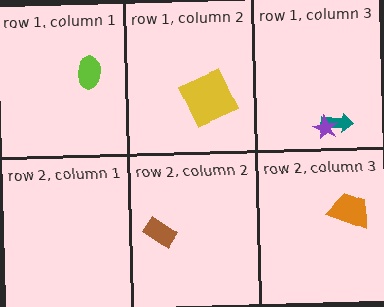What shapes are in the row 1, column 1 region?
The lime ellipse.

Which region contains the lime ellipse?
The row 1, column 1 region.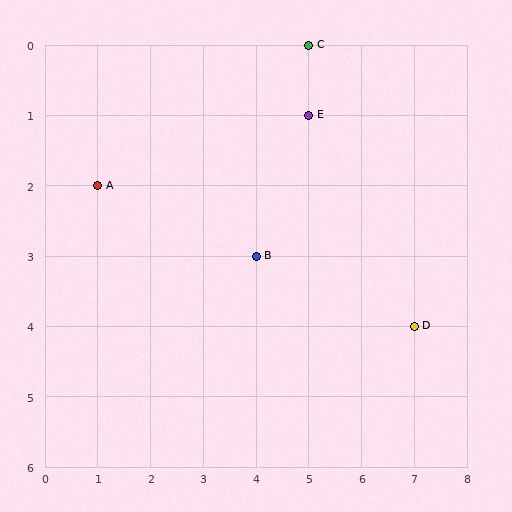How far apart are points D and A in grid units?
Points D and A are 6 columns and 2 rows apart (about 6.3 grid units diagonally).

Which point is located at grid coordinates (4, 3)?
Point B is at (4, 3).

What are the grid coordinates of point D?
Point D is at grid coordinates (7, 4).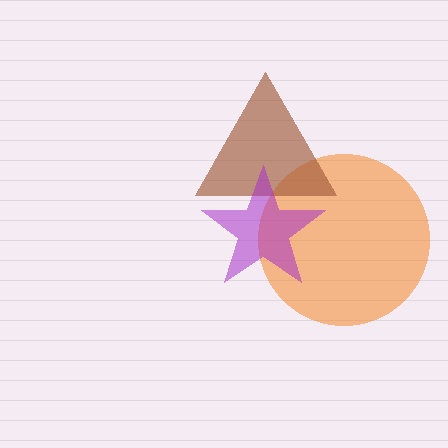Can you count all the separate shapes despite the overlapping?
Yes, there are 3 separate shapes.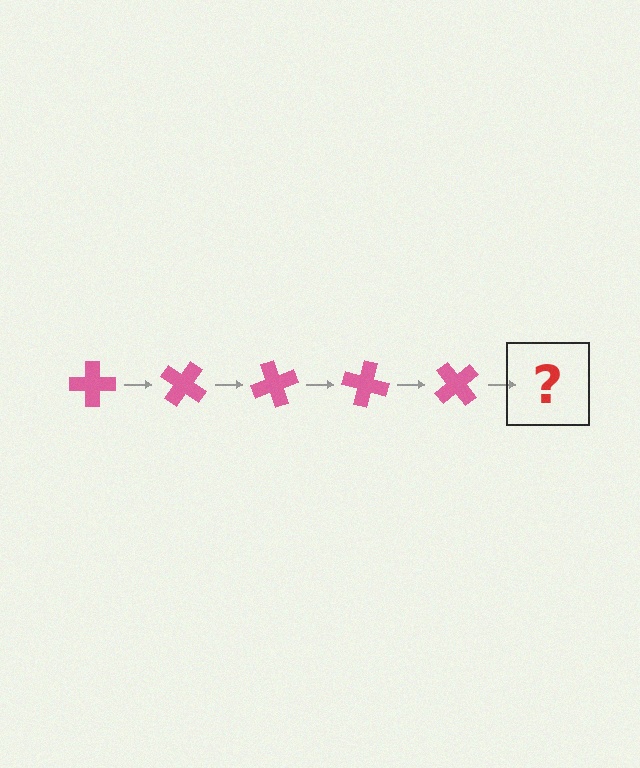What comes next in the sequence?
The next element should be a pink cross rotated 175 degrees.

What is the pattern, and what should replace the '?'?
The pattern is that the cross rotates 35 degrees each step. The '?' should be a pink cross rotated 175 degrees.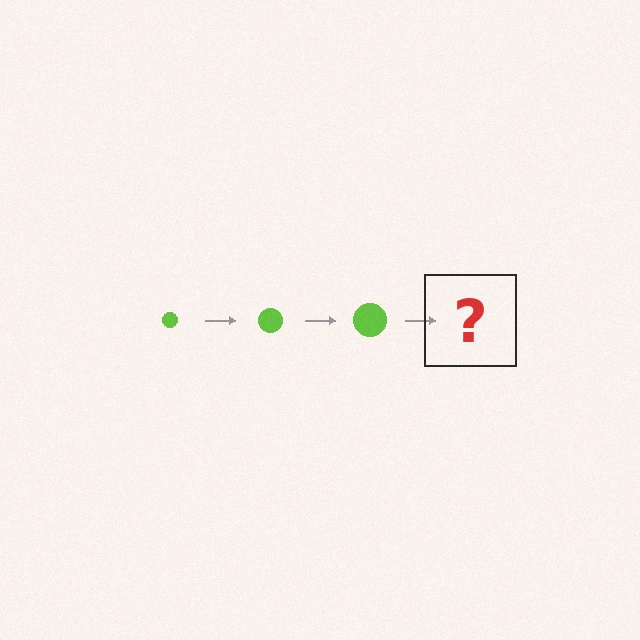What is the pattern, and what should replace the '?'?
The pattern is that the circle gets progressively larger each step. The '?' should be a lime circle, larger than the previous one.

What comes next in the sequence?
The next element should be a lime circle, larger than the previous one.